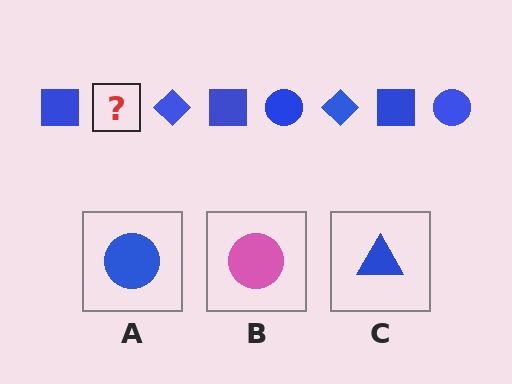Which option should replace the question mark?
Option A.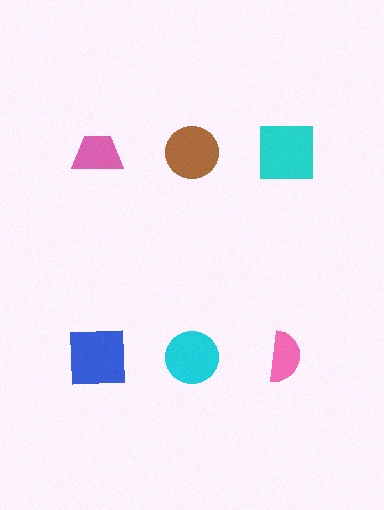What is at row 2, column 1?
A blue square.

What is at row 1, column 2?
A brown circle.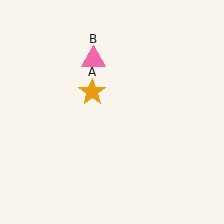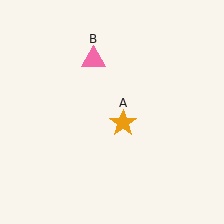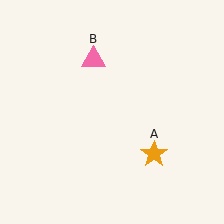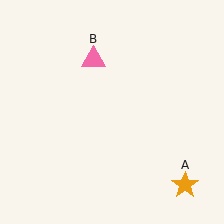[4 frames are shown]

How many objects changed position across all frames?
1 object changed position: orange star (object A).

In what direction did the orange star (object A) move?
The orange star (object A) moved down and to the right.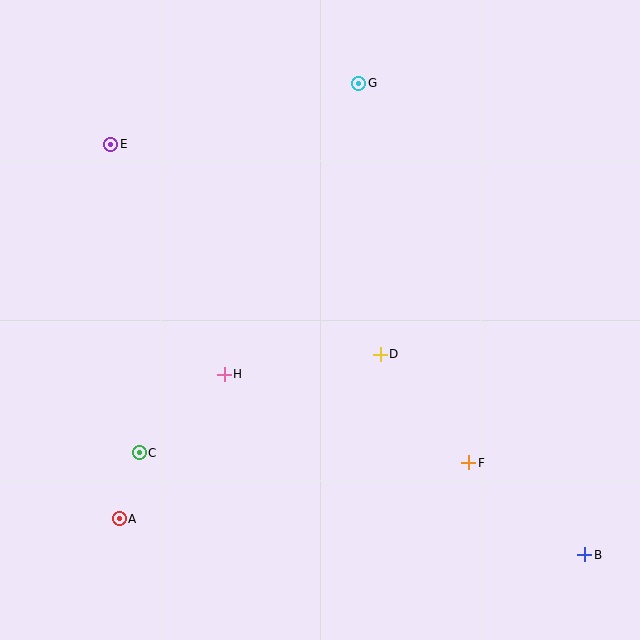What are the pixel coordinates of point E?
Point E is at (111, 144).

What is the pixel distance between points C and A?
The distance between C and A is 69 pixels.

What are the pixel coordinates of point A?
Point A is at (119, 519).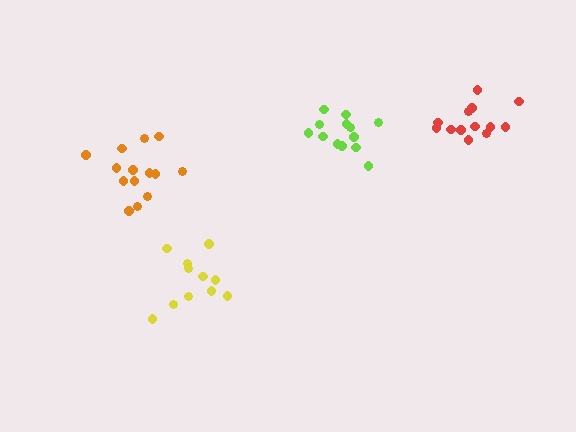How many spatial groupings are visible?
There are 4 spatial groupings.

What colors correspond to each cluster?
The clusters are colored: yellow, red, orange, lime.